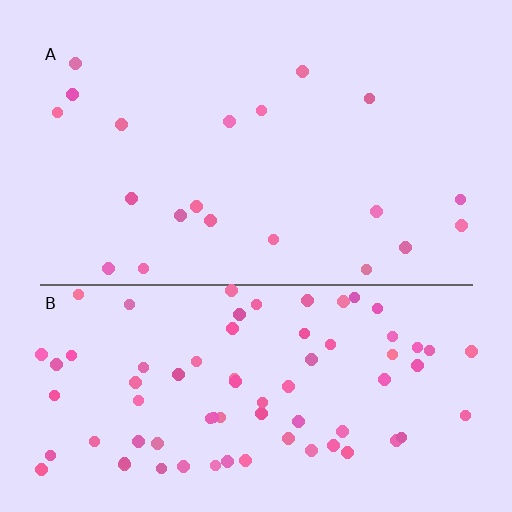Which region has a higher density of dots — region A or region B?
B (the bottom).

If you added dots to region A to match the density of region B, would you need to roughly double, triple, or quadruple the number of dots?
Approximately quadruple.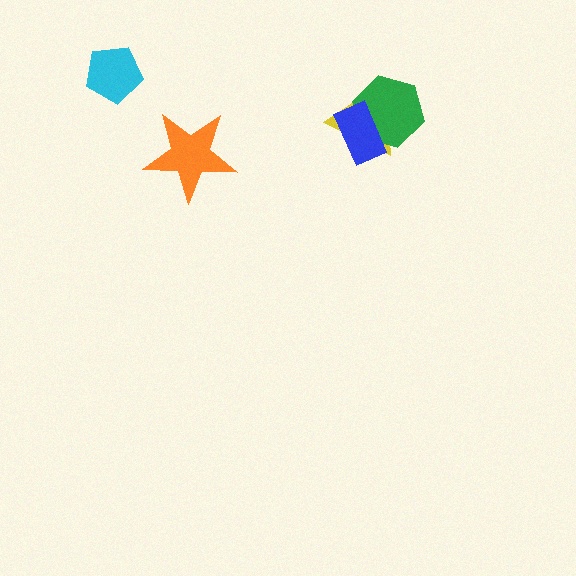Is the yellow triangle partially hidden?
Yes, it is partially covered by another shape.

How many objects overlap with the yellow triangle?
2 objects overlap with the yellow triangle.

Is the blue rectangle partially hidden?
No, no other shape covers it.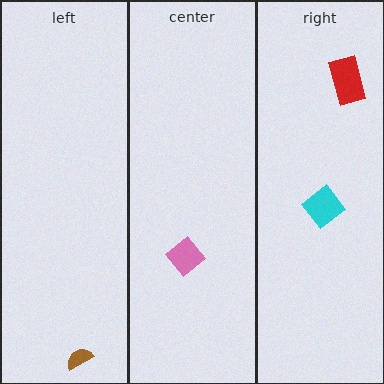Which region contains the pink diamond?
The center region.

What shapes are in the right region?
The red rectangle, the cyan diamond.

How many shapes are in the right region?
2.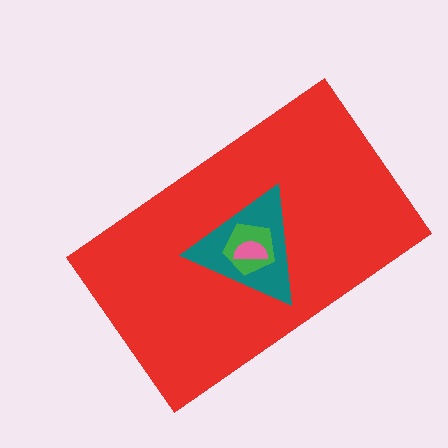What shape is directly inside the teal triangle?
The green pentagon.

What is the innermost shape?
The pink semicircle.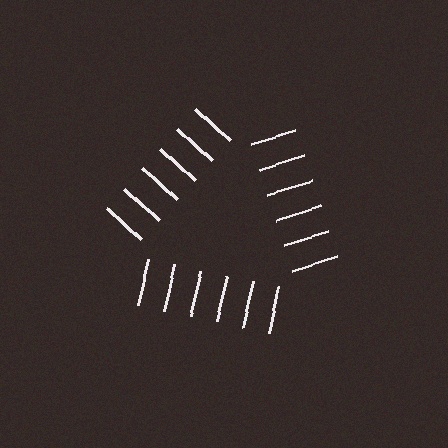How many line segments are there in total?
18 — 6 along each of the 3 edges.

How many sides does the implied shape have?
3 sides — the line-ends trace a triangle.